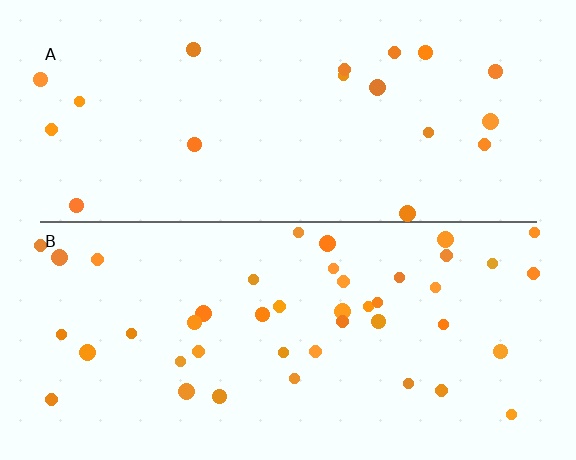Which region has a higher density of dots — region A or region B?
B (the bottom).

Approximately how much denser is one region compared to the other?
Approximately 2.3× — region B over region A.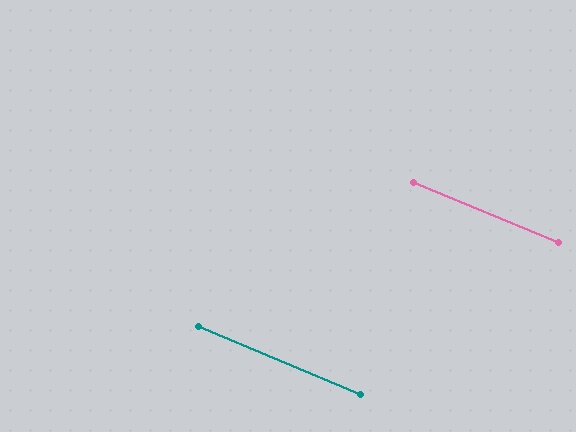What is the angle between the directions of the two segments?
Approximately 0 degrees.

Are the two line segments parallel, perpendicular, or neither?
Parallel — their directions differ by only 0.3°.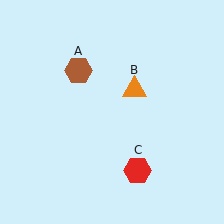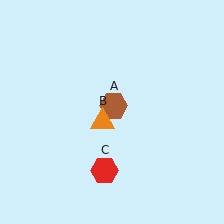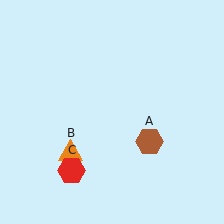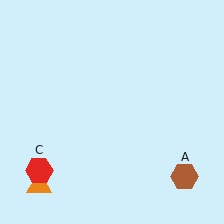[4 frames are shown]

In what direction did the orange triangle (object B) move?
The orange triangle (object B) moved down and to the left.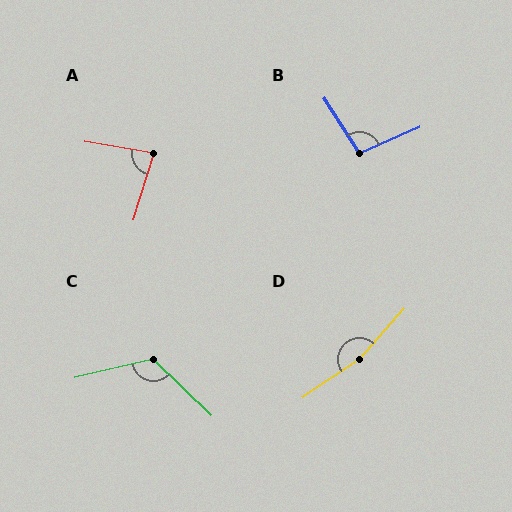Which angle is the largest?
D, at approximately 166 degrees.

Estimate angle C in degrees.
Approximately 123 degrees.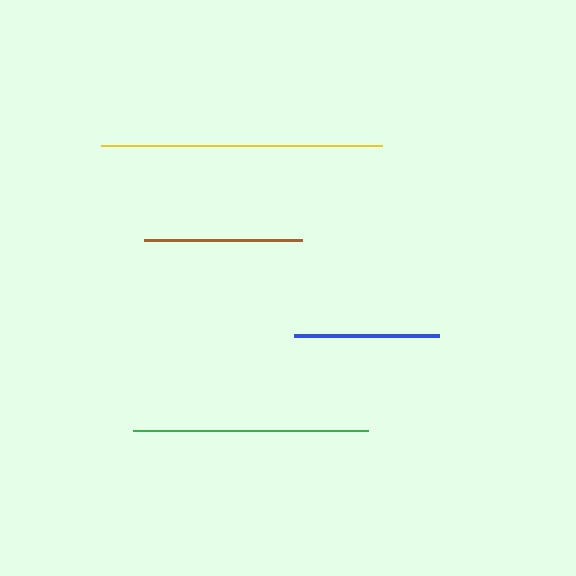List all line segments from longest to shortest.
From longest to shortest: yellow, green, brown, blue.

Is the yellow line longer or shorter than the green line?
The yellow line is longer than the green line.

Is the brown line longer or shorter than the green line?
The green line is longer than the brown line.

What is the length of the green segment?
The green segment is approximately 235 pixels long.